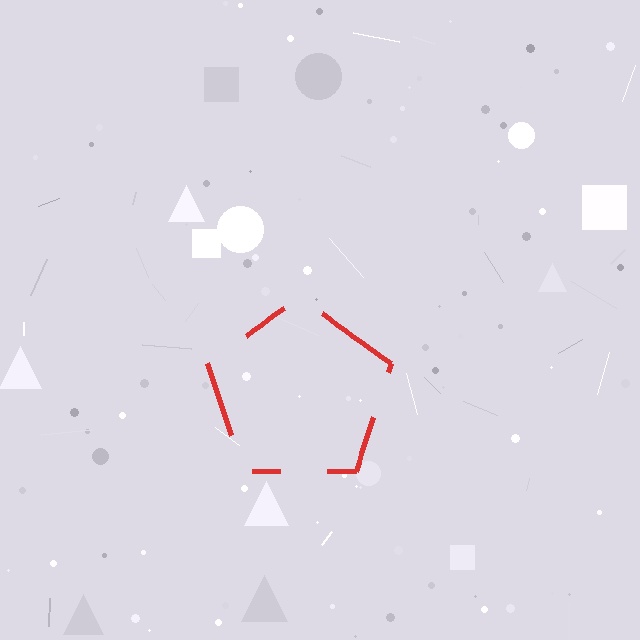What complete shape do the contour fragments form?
The contour fragments form a pentagon.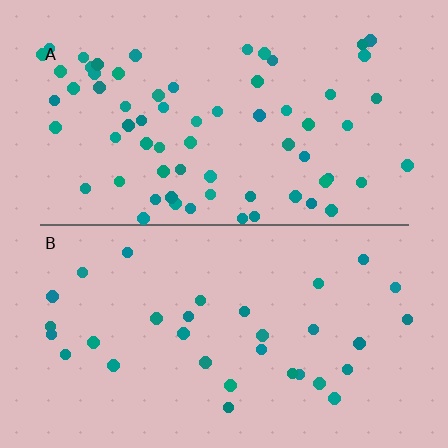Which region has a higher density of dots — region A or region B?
A (the top).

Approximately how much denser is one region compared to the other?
Approximately 2.0× — region A over region B.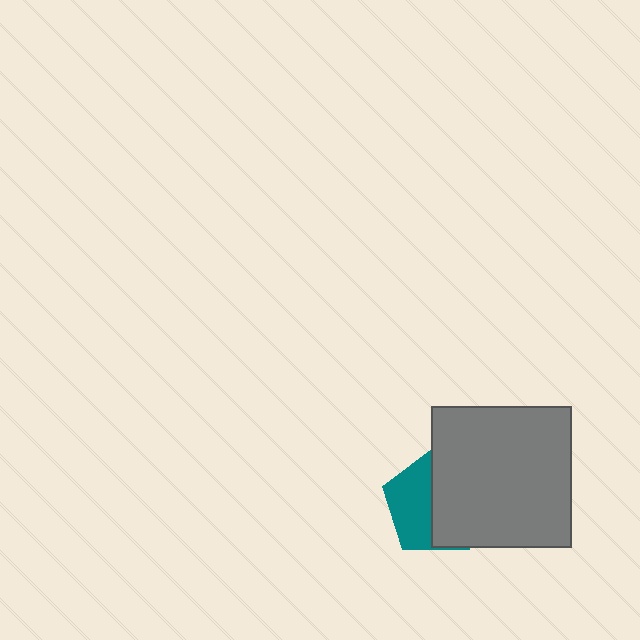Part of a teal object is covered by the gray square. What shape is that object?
It is a pentagon.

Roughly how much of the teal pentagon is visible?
About half of it is visible (roughly 45%).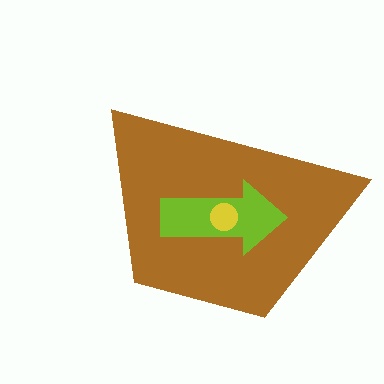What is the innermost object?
The yellow circle.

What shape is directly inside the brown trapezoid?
The lime arrow.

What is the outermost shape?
The brown trapezoid.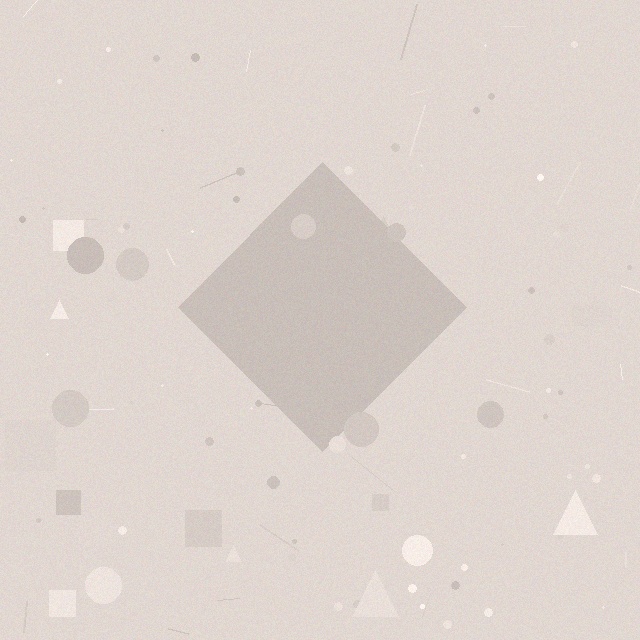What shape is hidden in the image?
A diamond is hidden in the image.